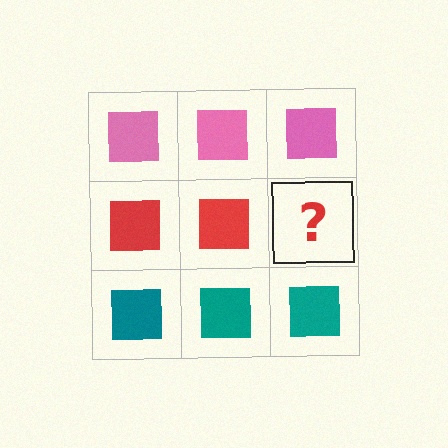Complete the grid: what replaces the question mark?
The question mark should be replaced with a red square.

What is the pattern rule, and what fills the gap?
The rule is that each row has a consistent color. The gap should be filled with a red square.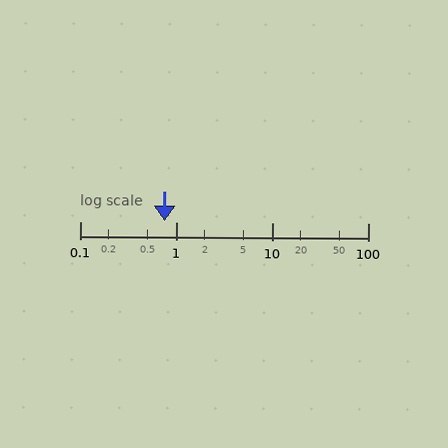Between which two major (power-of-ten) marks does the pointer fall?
The pointer is between 0.1 and 1.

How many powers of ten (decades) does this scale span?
The scale spans 3 decades, from 0.1 to 100.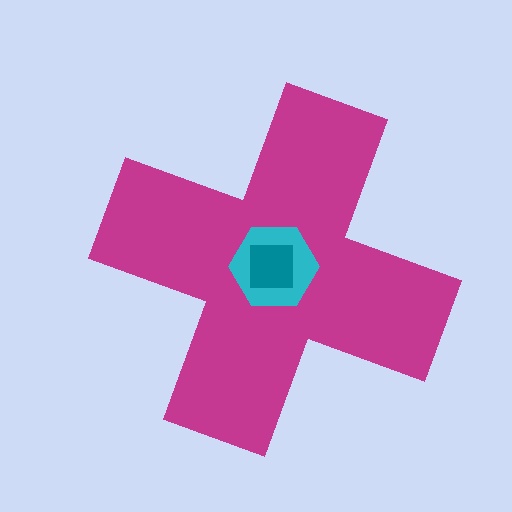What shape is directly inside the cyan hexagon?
The teal square.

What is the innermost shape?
The teal square.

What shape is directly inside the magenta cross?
The cyan hexagon.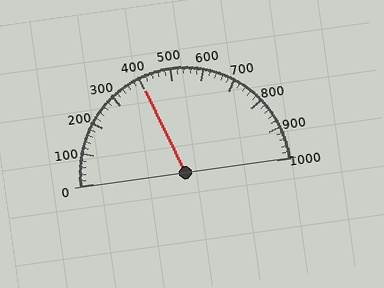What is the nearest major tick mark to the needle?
The nearest major tick mark is 400.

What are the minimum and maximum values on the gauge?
The gauge ranges from 0 to 1000.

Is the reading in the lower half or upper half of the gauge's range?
The reading is in the lower half of the range (0 to 1000).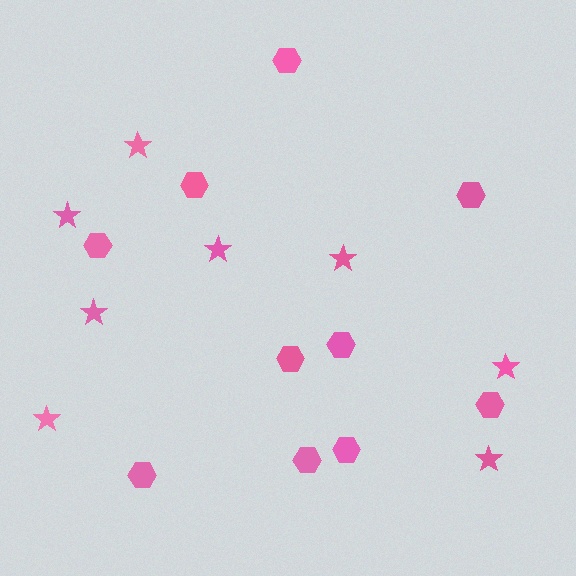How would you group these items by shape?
There are 2 groups: one group of stars (8) and one group of hexagons (10).